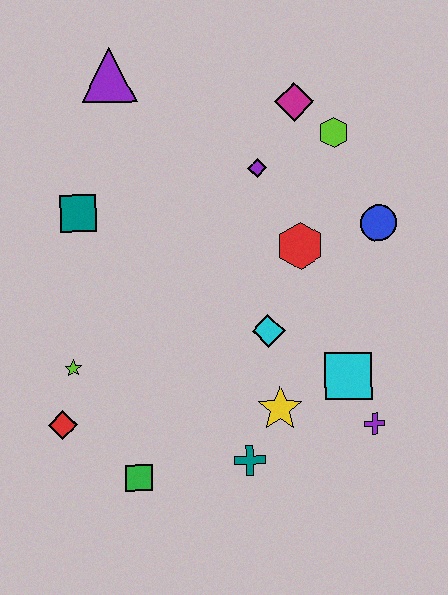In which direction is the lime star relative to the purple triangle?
The lime star is below the purple triangle.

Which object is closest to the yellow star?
The teal cross is closest to the yellow star.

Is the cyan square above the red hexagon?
No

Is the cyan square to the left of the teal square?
No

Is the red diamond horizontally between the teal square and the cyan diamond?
No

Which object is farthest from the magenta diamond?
The green square is farthest from the magenta diamond.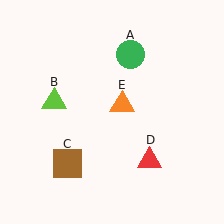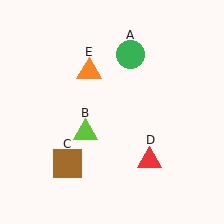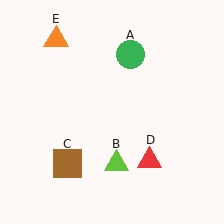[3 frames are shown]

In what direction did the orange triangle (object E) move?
The orange triangle (object E) moved up and to the left.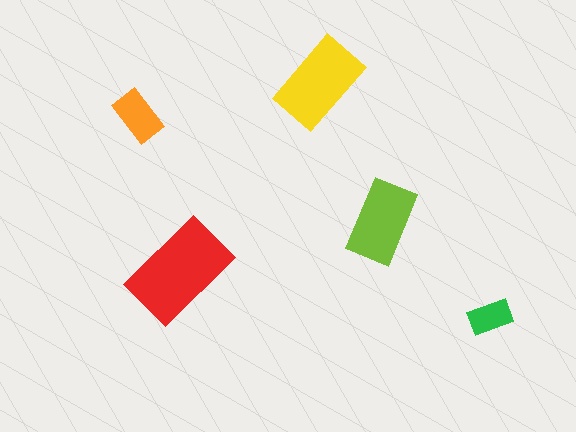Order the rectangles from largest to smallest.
the red one, the yellow one, the lime one, the orange one, the green one.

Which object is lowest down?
The green rectangle is bottommost.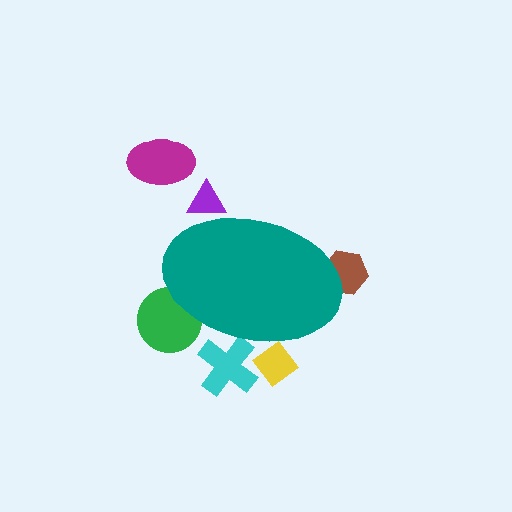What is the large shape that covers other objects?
A teal ellipse.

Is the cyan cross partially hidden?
Yes, the cyan cross is partially hidden behind the teal ellipse.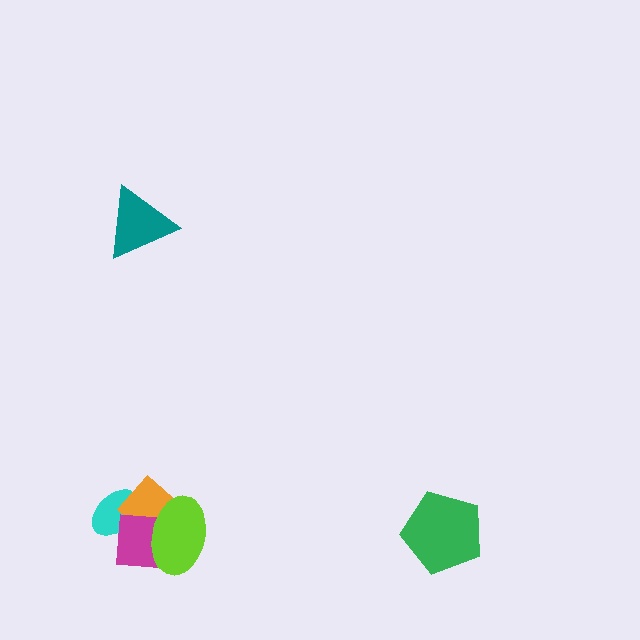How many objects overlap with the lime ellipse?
2 objects overlap with the lime ellipse.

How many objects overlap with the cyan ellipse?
2 objects overlap with the cyan ellipse.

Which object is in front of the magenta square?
The lime ellipse is in front of the magenta square.